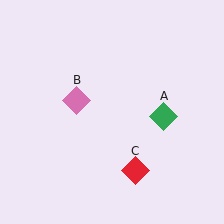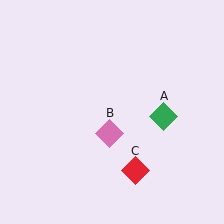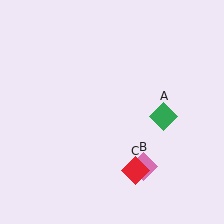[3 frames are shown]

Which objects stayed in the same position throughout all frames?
Green diamond (object A) and red diamond (object C) remained stationary.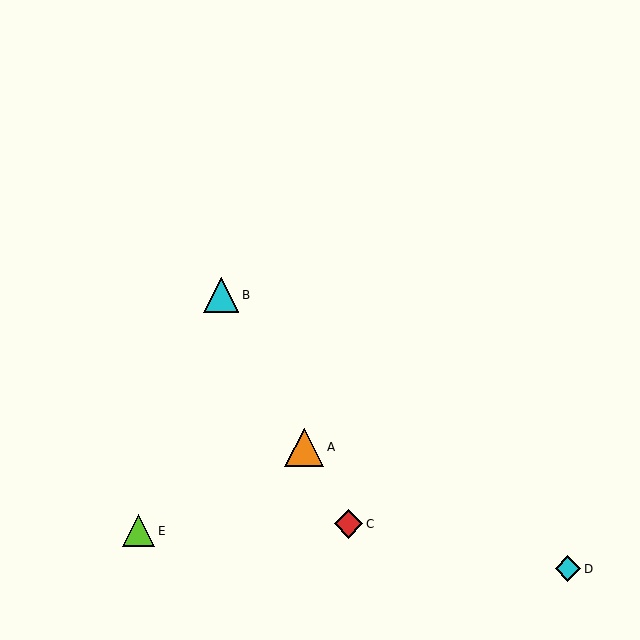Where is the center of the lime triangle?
The center of the lime triangle is at (139, 531).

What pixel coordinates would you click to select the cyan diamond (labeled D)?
Click at (568, 569) to select the cyan diamond D.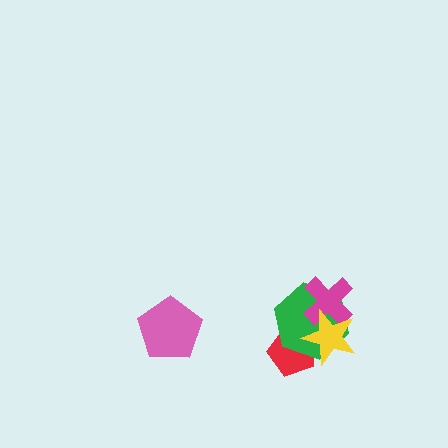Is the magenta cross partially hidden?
Yes, it is partially covered by another shape.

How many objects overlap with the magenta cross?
2 objects overlap with the magenta cross.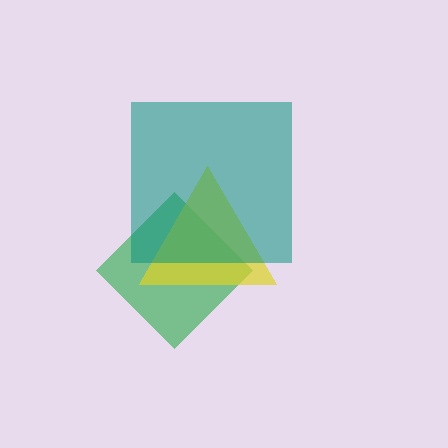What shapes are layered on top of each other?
The layered shapes are: a green diamond, a yellow triangle, a teal square.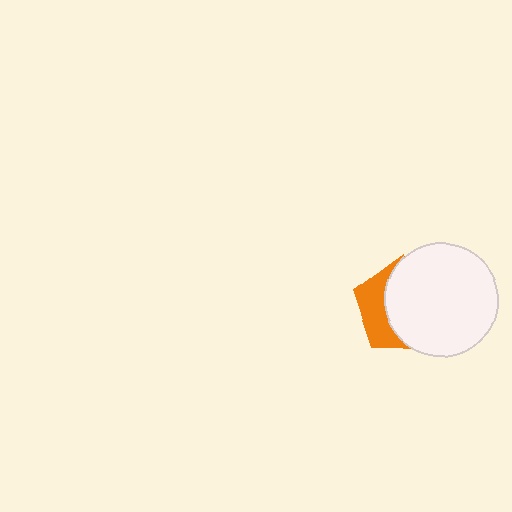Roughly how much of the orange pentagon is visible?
A small part of it is visible (roughly 34%).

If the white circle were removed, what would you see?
You would see the complete orange pentagon.